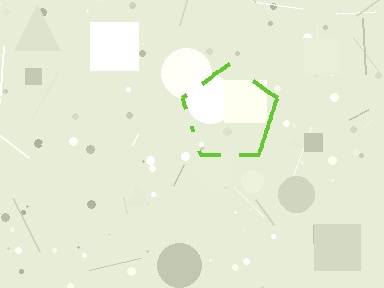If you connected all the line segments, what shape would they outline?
They would outline a pentagon.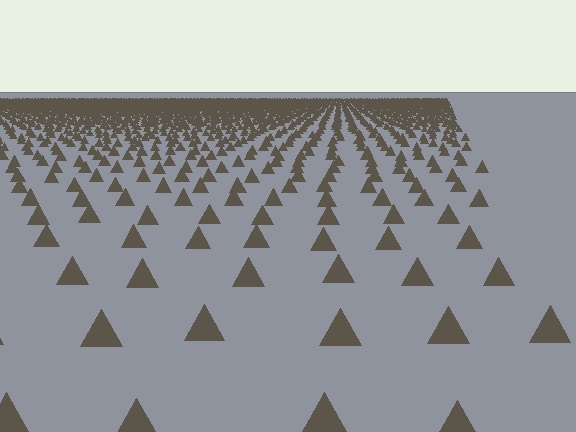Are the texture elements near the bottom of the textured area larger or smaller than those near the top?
Larger. Near the bottom, elements are closer to the viewer and appear at a bigger on-screen size.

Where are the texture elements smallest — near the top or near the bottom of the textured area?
Near the top.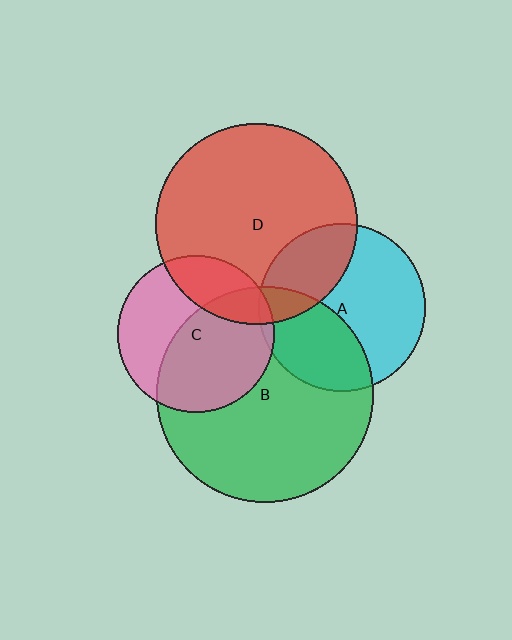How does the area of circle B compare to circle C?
Approximately 1.9 times.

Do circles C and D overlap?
Yes.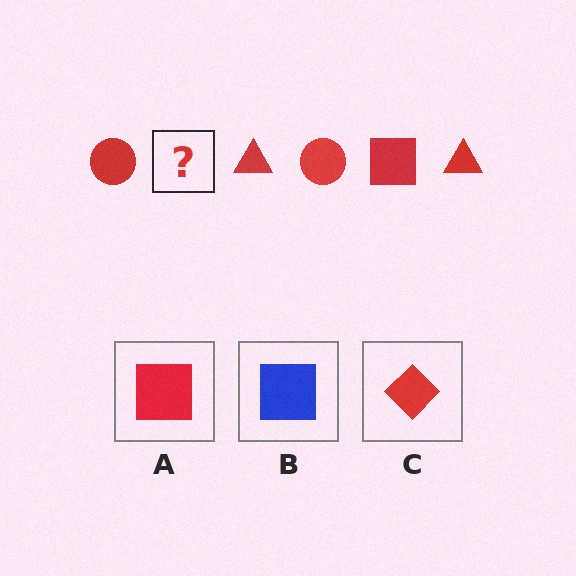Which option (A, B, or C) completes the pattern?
A.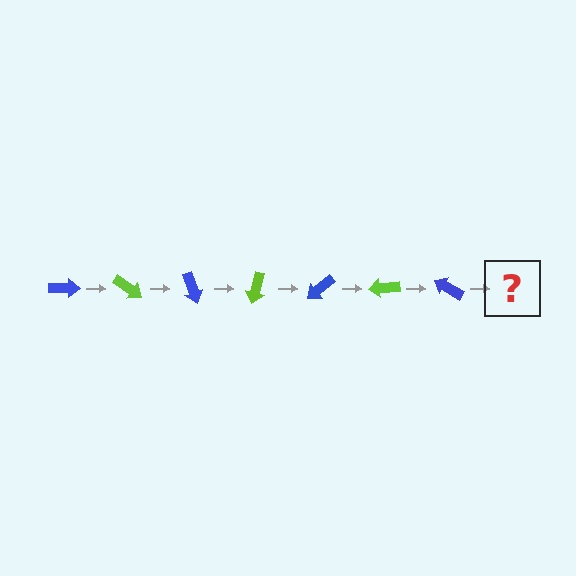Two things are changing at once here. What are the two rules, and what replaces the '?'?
The two rules are that it rotates 35 degrees each step and the color cycles through blue and lime. The '?' should be a lime arrow, rotated 245 degrees from the start.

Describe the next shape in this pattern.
It should be a lime arrow, rotated 245 degrees from the start.